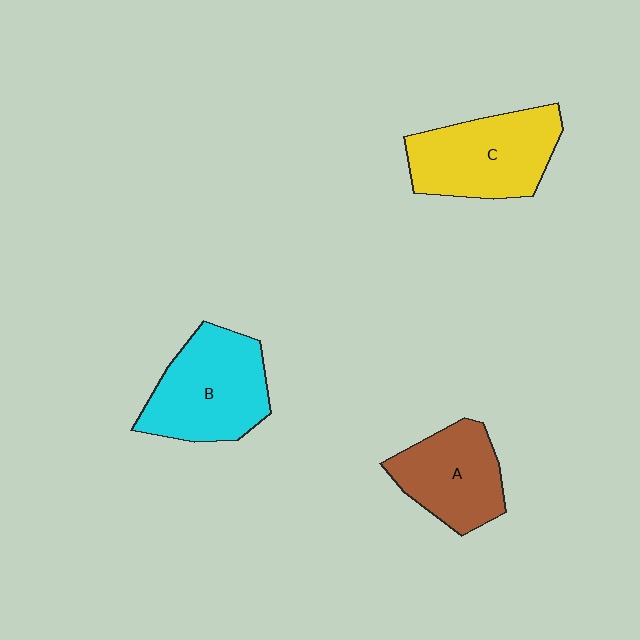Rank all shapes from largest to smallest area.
From largest to smallest: B (cyan), C (yellow), A (brown).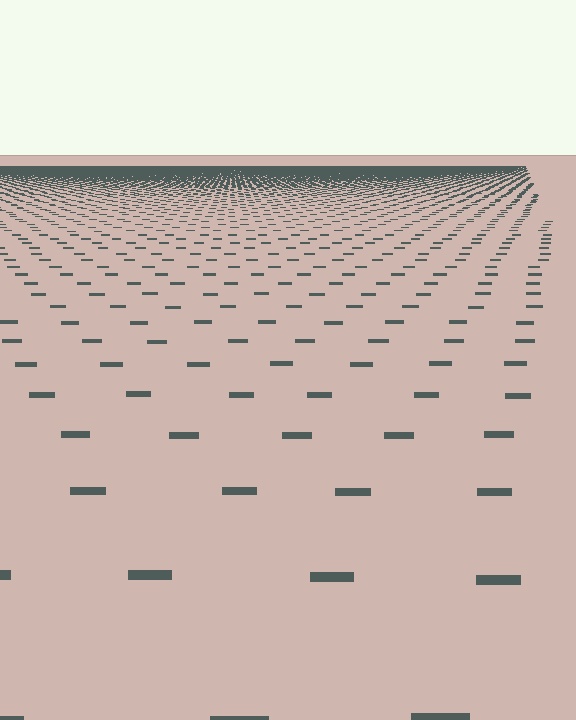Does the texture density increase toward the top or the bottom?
Density increases toward the top.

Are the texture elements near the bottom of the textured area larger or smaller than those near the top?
Larger. Near the bottom, elements are closer to the viewer and appear at a bigger on-screen size.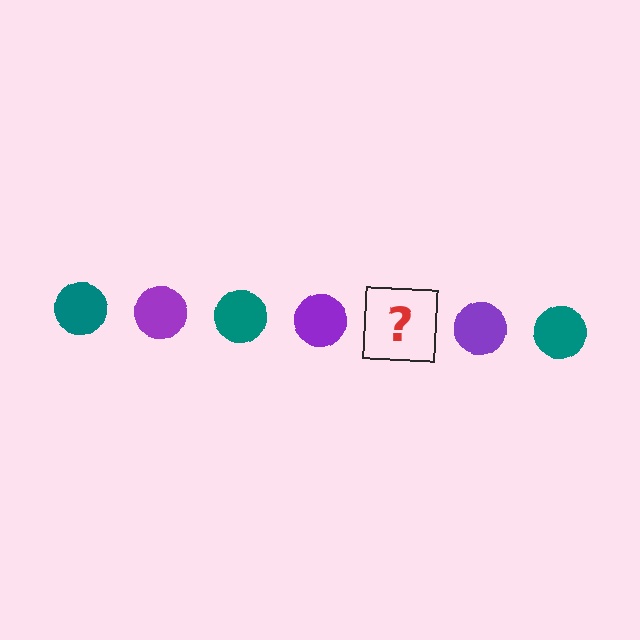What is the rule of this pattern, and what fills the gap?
The rule is that the pattern cycles through teal, purple circles. The gap should be filled with a teal circle.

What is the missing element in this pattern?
The missing element is a teal circle.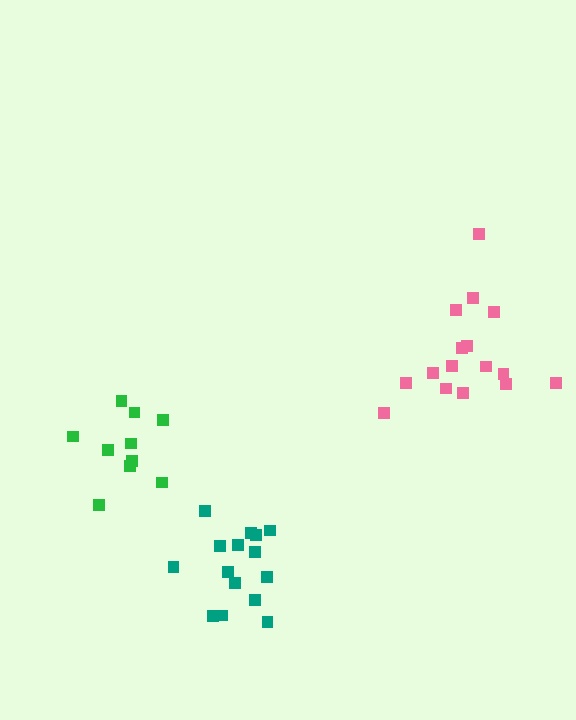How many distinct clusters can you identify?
There are 3 distinct clusters.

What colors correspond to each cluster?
The clusters are colored: pink, teal, green.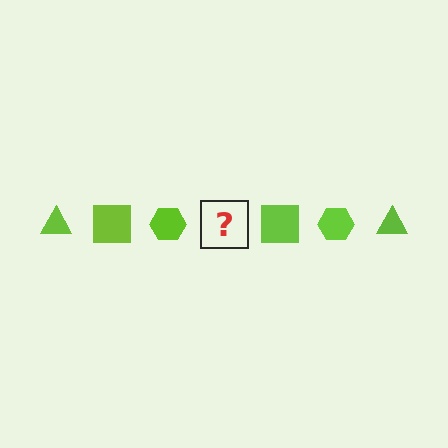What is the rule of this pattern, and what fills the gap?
The rule is that the pattern cycles through triangle, square, hexagon shapes in lime. The gap should be filled with a lime triangle.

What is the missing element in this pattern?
The missing element is a lime triangle.